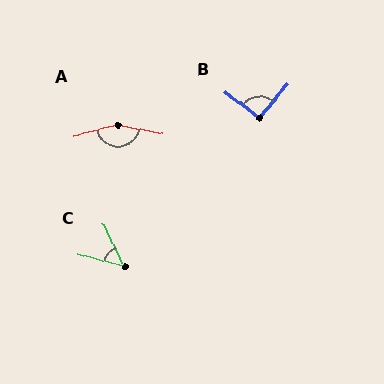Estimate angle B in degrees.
Approximately 93 degrees.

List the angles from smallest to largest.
C (49°), B (93°), A (155°).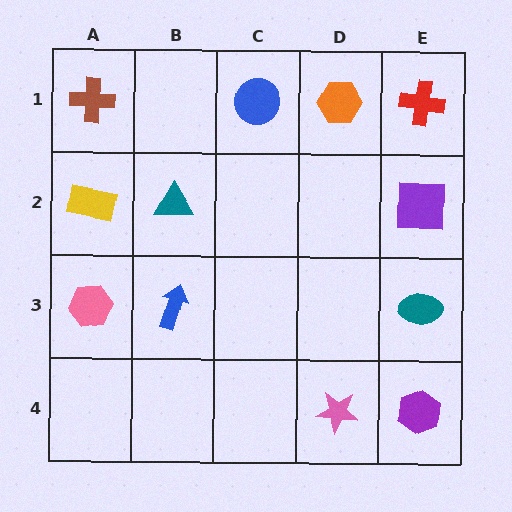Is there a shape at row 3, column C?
No, that cell is empty.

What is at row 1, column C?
A blue circle.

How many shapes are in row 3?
3 shapes.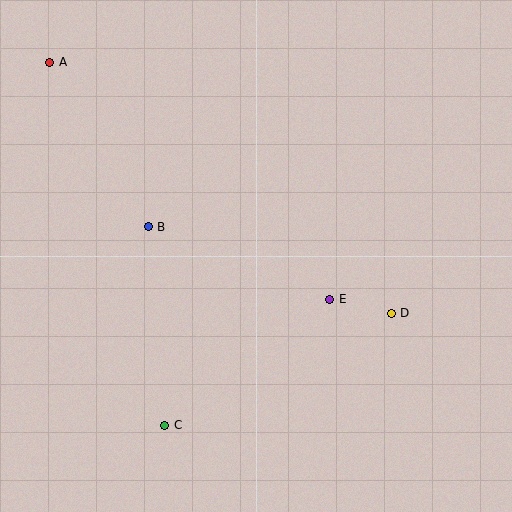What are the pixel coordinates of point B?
Point B is at (148, 227).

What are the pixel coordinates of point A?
Point A is at (50, 62).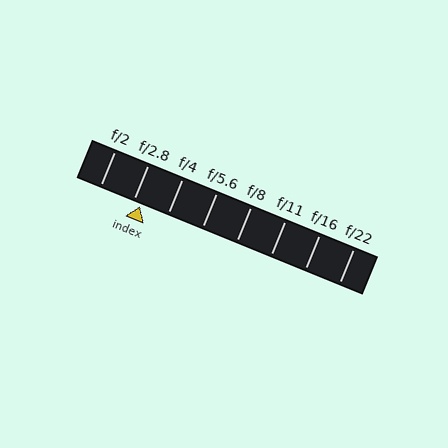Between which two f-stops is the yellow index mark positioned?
The index mark is between f/2.8 and f/4.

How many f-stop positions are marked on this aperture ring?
There are 8 f-stop positions marked.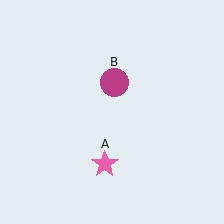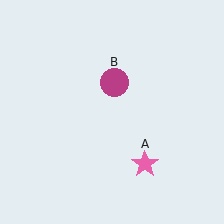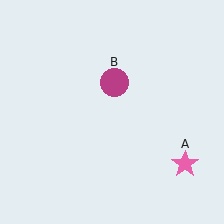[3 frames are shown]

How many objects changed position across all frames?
1 object changed position: pink star (object A).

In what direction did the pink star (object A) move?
The pink star (object A) moved right.